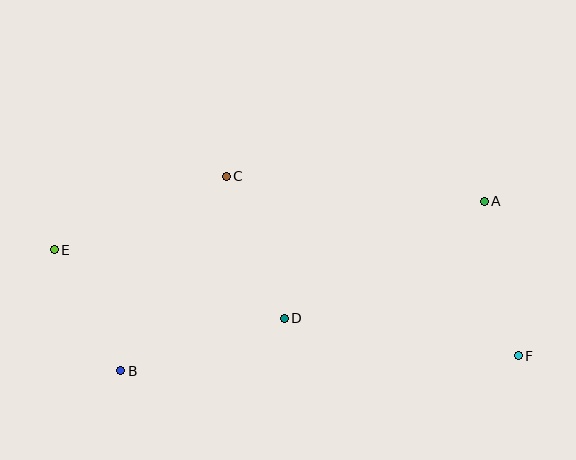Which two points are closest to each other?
Points B and E are closest to each other.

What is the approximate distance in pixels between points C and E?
The distance between C and E is approximately 187 pixels.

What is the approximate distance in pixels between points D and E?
The distance between D and E is approximately 240 pixels.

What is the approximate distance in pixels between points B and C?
The distance between B and C is approximately 221 pixels.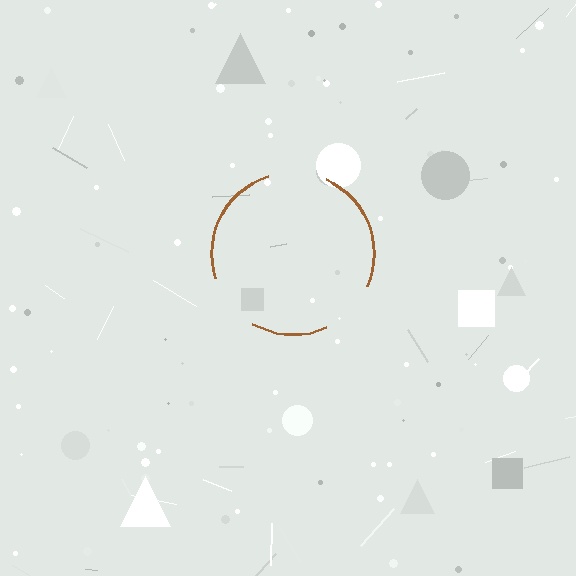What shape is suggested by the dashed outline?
The dashed outline suggests a circle.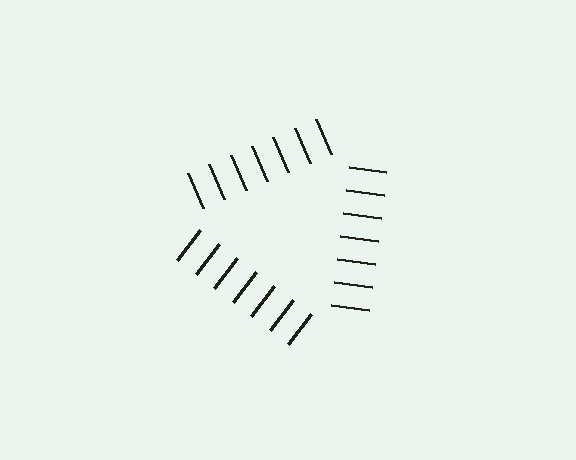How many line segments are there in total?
21 — 7 along each of the 3 edges.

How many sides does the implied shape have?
3 sides — the line-ends trace a triangle.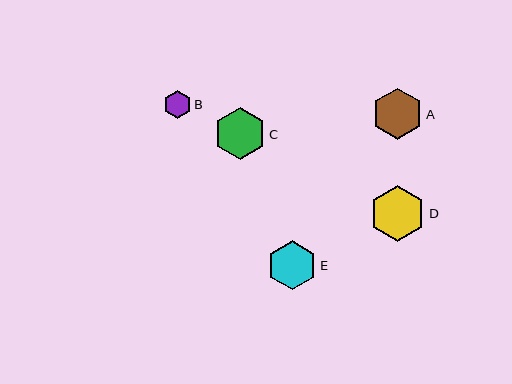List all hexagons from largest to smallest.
From largest to smallest: D, C, A, E, B.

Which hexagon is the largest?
Hexagon D is the largest with a size of approximately 55 pixels.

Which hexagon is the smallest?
Hexagon B is the smallest with a size of approximately 27 pixels.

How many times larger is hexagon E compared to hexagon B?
Hexagon E is approximately 1.8 times the size of hexagon B.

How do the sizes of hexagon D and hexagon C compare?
Hexagon D and hexagon C are approximately the same size.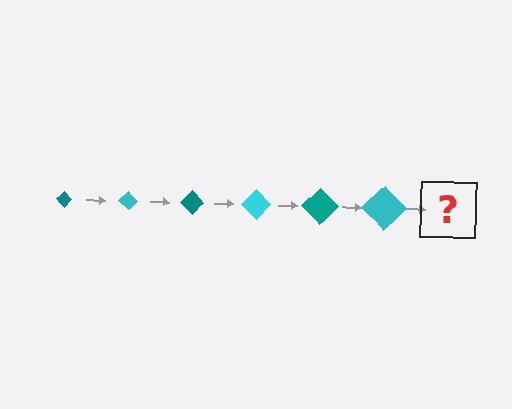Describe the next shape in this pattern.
It should be a teal diamond, larger than the previous one.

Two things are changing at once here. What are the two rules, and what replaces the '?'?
The two rules are that the diamond grows larger each step and the color cycles through teal and cyan. The '?' should be a teal diamond, larger than the previous one.